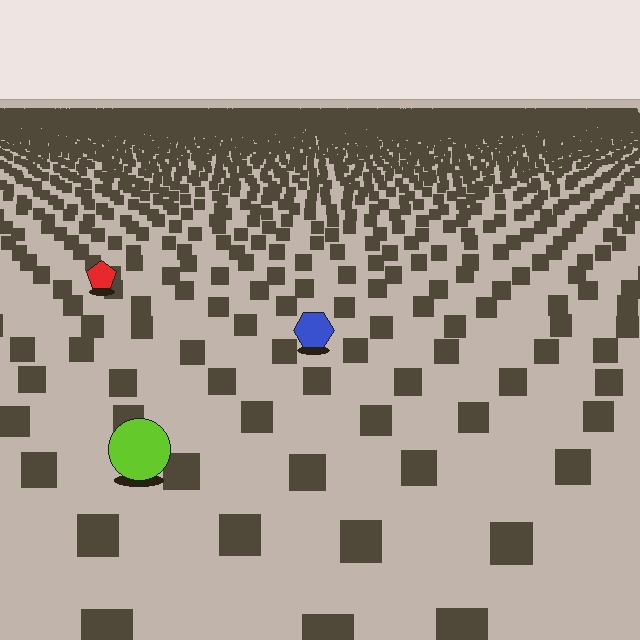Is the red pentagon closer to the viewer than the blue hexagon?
No. The blue hexagon is closer — you can tell from the texture gradient: the ground texture is coarser near it.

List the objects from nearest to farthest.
From nearest to farthest: the lime circle, the blue hexagon, the red pentagon.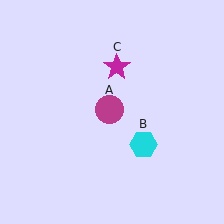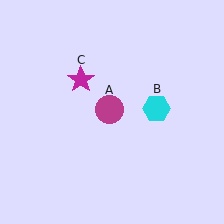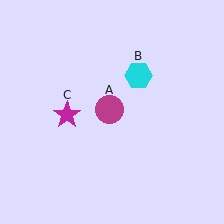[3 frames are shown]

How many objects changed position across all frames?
2 objects changed position: cyan hexagon (object B), magenta star (object C).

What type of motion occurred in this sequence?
The cyan hexagon (object B), magenta star (object C) rotated counterclockwise around the center of the scene.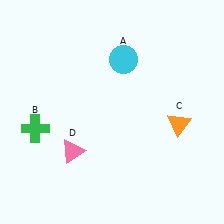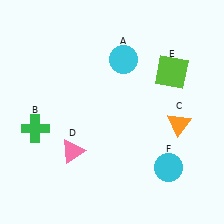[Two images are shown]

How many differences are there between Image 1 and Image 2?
There are 2 differences between the two images.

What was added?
A lime square (E), a cyan circle (F) were added in Image 2.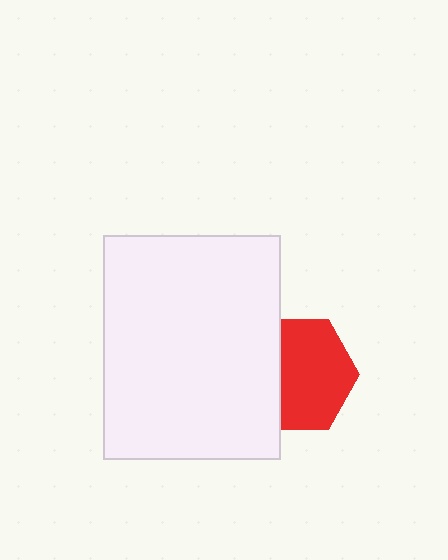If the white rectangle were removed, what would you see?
You would see the complete red hexagon.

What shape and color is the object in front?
The object in front is a white rectangle.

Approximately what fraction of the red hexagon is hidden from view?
Roughly 34% of the red hexagon is hidden behind the white rectangle.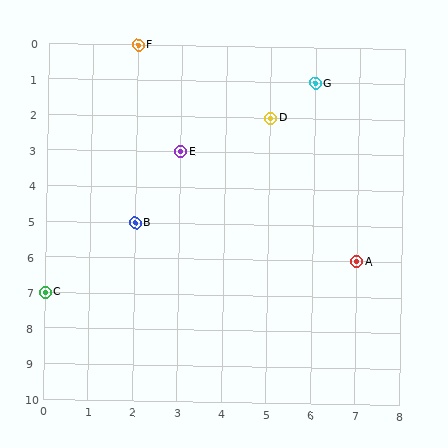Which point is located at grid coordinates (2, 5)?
Point B is at (2, 5).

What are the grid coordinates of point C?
Point C is at grid coordinates (0, 7).